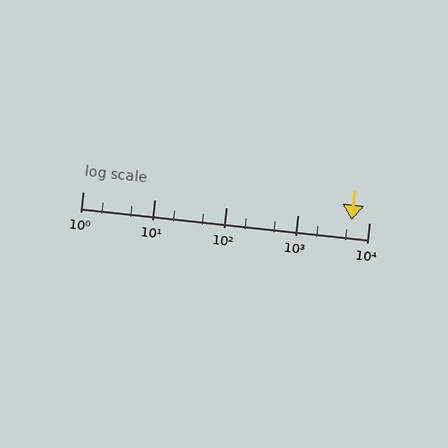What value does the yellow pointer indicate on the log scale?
The pointer indicates approximately 5800.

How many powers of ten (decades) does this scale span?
The scale spans 4 decades, from 1 to 10000.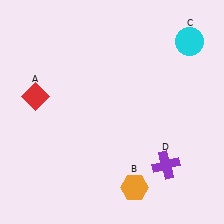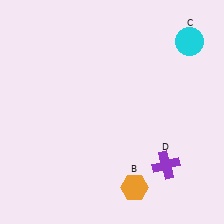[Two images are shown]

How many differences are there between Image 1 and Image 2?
There is 1 difference between the two images.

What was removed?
The red diamond (A) was removed in Image 2.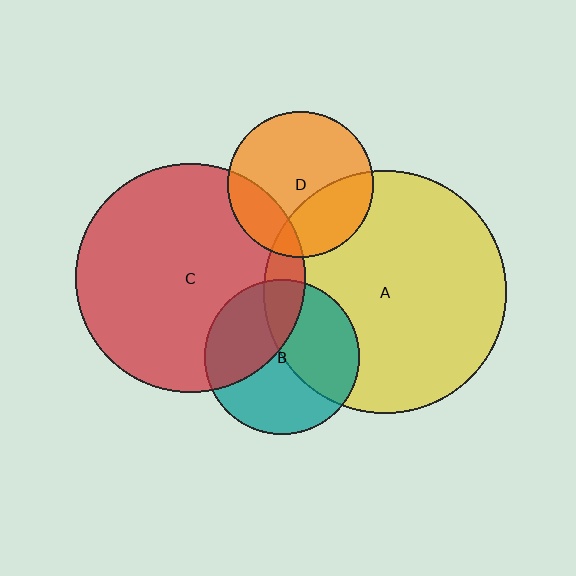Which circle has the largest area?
Circle A (yellow).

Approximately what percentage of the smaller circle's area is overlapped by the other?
Approximately 20%.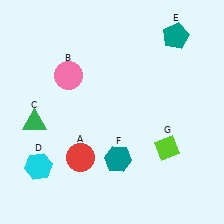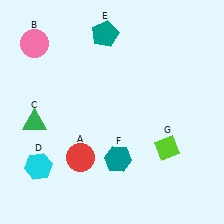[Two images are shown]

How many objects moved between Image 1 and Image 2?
2 objects moved between the two images.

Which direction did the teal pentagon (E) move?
The teal pentagon (E) moved left.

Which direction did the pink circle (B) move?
The pink circle (B) moved left.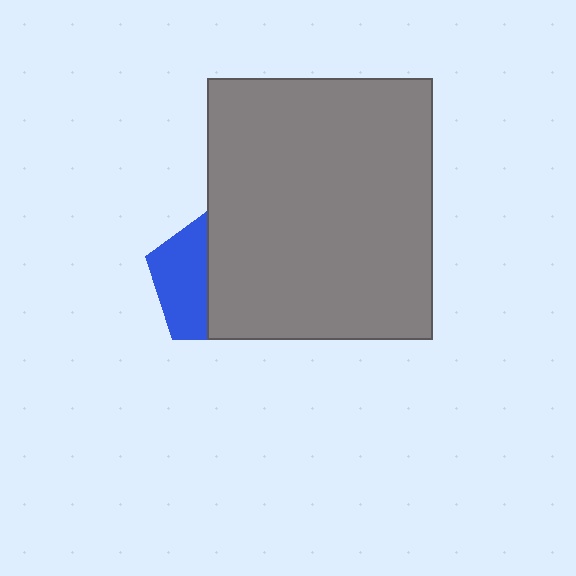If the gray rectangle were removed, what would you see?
You would see the complete blue pentagon.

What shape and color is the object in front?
The object in front is a gray rectangle.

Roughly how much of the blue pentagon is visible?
A small part of it is visible (roughly 41%).